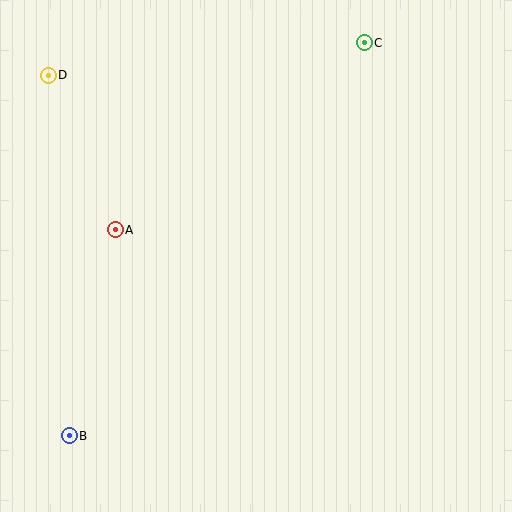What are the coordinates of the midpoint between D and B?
The midpoint between D and B is at (59, 256).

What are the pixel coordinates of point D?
Point D is at (48, 75).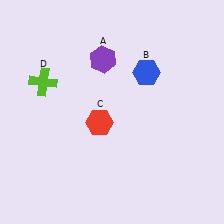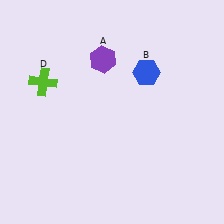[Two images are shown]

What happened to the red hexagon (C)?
The red hexagon (C) was removed in Image 2. It was in the bottom-left area of Image 1.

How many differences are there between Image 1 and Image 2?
There is 1 difference between the two images.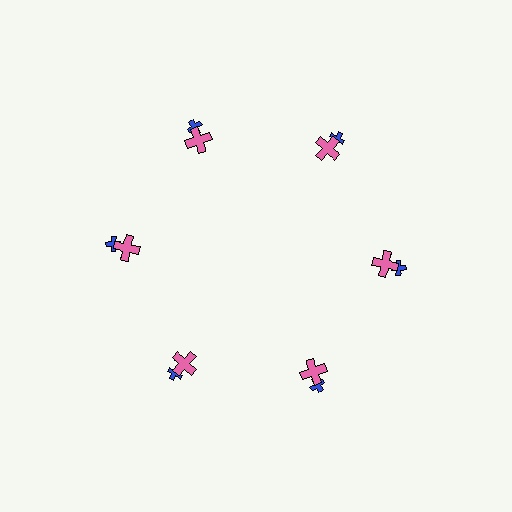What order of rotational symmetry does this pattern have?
This pattern has 6-fold rotational symmetry.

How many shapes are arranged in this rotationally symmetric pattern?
There are 12 shapes, arranged in 6 groups of 2.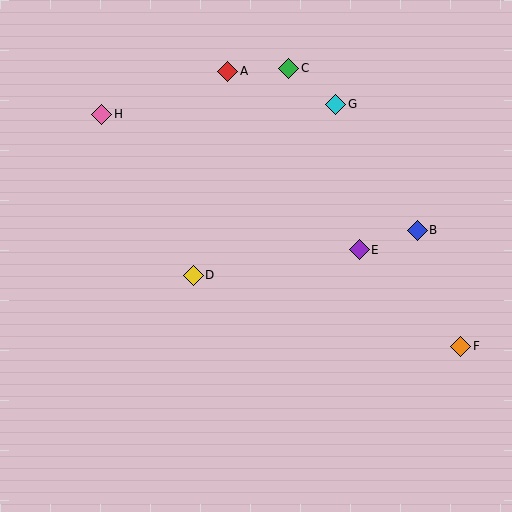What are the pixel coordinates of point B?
Point B is at (417, 230).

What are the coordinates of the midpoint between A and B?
The midpoint between A and B is at (322, 151).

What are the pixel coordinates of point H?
Point H is at (102, 114).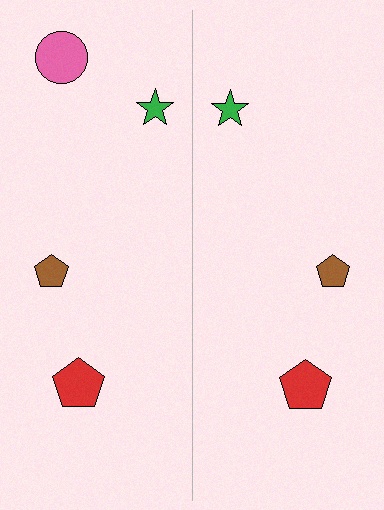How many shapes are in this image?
There are 7 shapes in this image.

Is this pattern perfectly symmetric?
No, the pattern is not perfectly symmetric. A pink circle is missing from the right side.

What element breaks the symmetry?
A pink circle is missing from the right side.